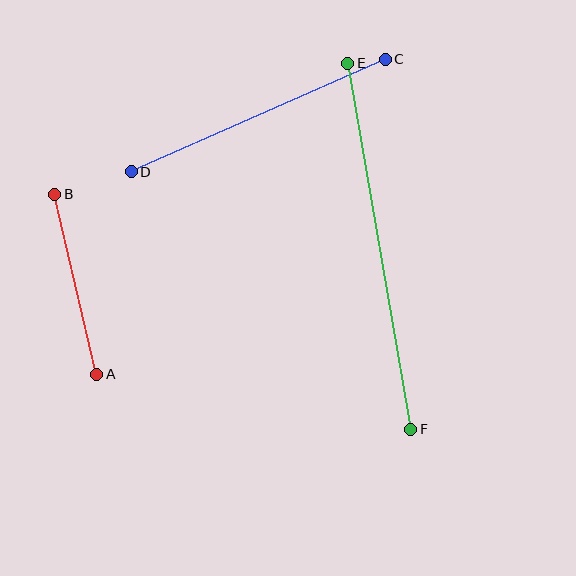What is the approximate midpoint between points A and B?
The midpoint is at approximately (76, 284) pixels.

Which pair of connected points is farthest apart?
Points E and F are farthest apart.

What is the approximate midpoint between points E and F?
The midpoint is at approximately (379, 246) pixels.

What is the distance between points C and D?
The distance is approximately 278 pixels.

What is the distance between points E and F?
The distance is approximately 371 pixels.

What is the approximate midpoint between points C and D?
The midpoint is at approximately (258, 116) pixels.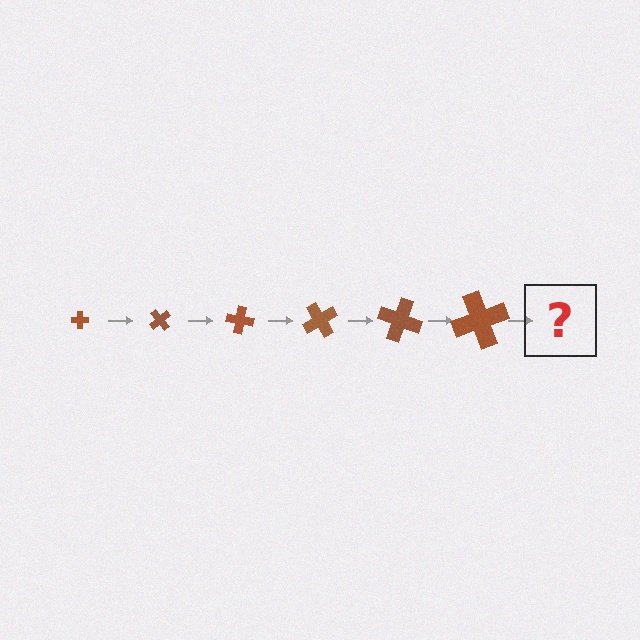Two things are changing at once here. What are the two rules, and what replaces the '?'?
The two rules are that the cross grows larger each step and it rotates 50 degrees each step. The '?' should be a cross, larger than the previous one and rotated 300 degrees from the start.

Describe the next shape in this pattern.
It should be a cross, larger than the previous one and rotated 300 degrees from the start.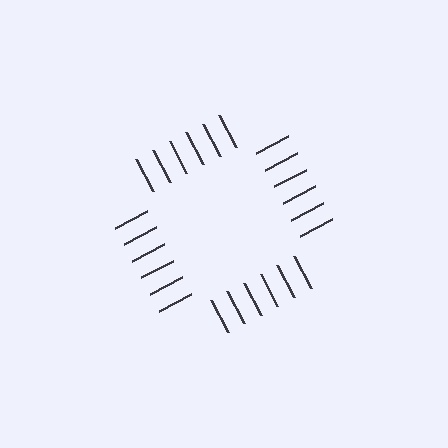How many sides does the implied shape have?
4 sides — the line-ends trace a square.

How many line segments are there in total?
24 — 6 along each of the 4 edges.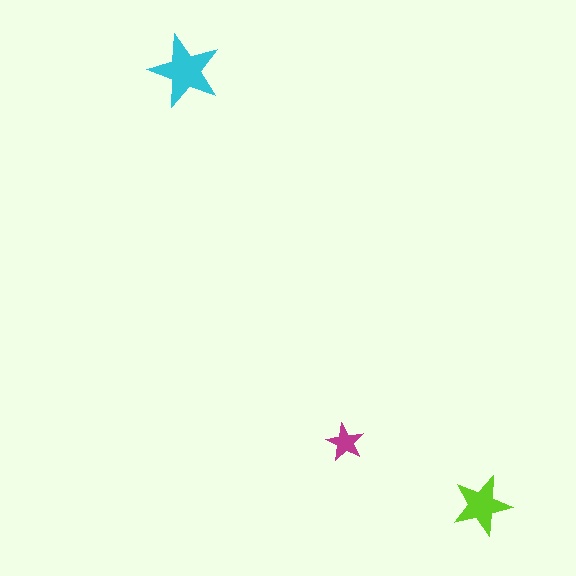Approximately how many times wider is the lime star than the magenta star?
About 1.5 times wider.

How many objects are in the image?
There are 3 objects in the image.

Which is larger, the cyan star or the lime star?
The cyan one.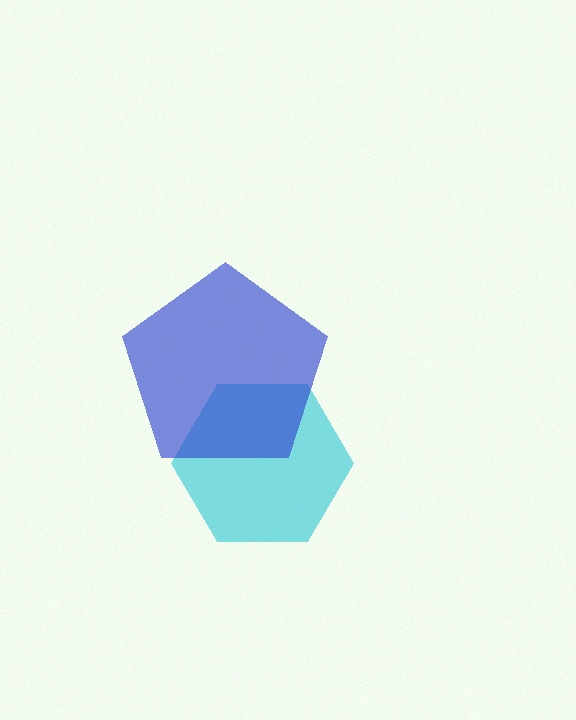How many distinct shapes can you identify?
There are 2 distinct shapes: a cyan hexagon, a blue pentagon.